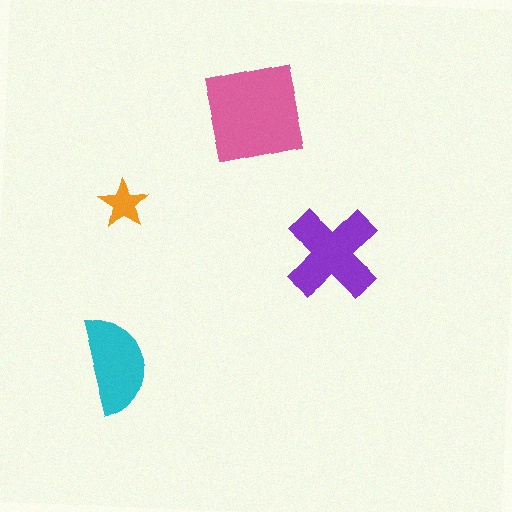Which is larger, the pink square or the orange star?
The pink square.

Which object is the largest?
The pink square.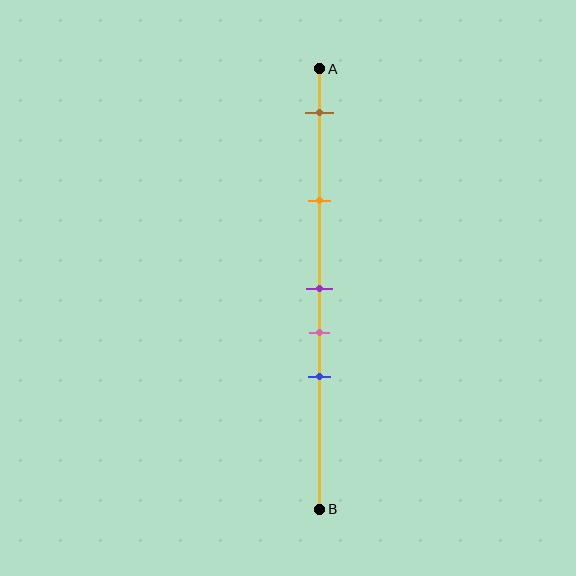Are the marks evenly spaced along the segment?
No, the marks are not evenly spaced.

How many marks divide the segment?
There are 5 marks dividing the segment.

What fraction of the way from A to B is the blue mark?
The blue mark is approximately 70% (0.7) of the way from A to B.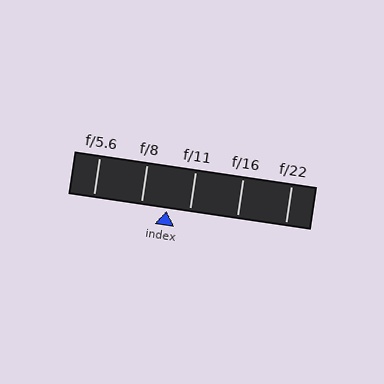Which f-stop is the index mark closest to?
The index mark is closest to f/11.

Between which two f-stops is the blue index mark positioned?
The index mark is between f/8 and f/11.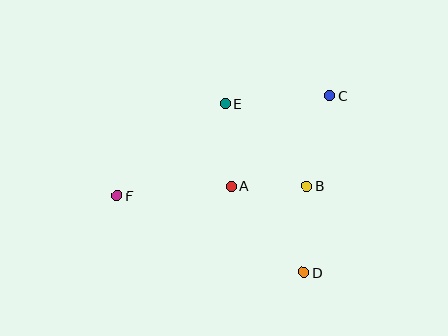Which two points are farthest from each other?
Points C and F are farthest from each other.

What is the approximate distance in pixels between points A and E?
The distance between A and E is approximately 83 pixels.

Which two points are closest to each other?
Points A and B are closest to each other.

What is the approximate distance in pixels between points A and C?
The distance between A and C is approximately 134 pixels.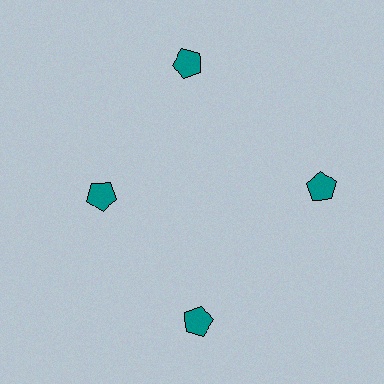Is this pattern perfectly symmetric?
No. The 4 teal pentagons are arranged in a ring, but one element near the 9 o'clock position is pulled inward toward the center, breaking the 4-fold rotational symmetry.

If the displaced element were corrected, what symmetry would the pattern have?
It would have 4-fold rotational symmetry — the pattern would map onto itself every 90 degrees.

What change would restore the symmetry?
The symmetry would be restored by moving it outward, back onto the ring so that all 4 pentagons sit at equal angles and equal distance from the center.